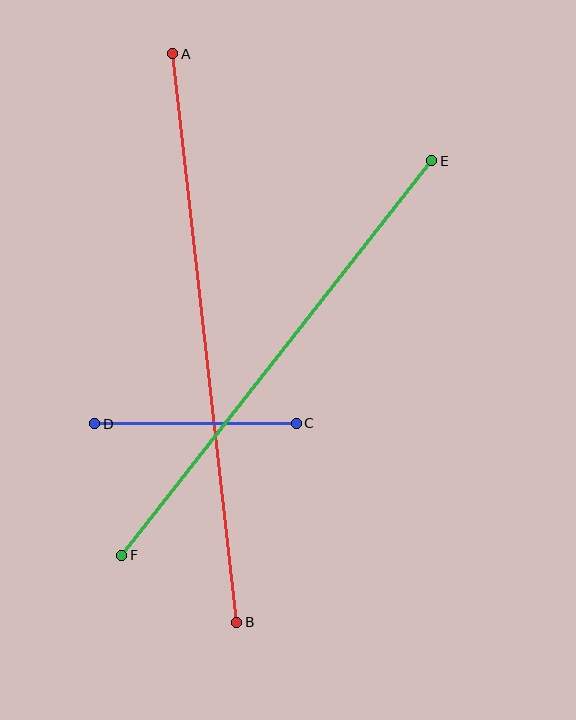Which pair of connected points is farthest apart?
Points A and B are farthest apart.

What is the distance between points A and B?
The distance is approximately 572 pixels.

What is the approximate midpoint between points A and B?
The midpoint is at approximately (205, 338) pixels.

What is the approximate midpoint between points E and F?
The midpoint is at approximately (277, 358) pixels.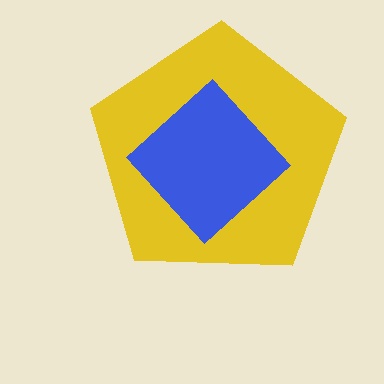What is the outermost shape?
The yellow pentagon.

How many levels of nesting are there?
2.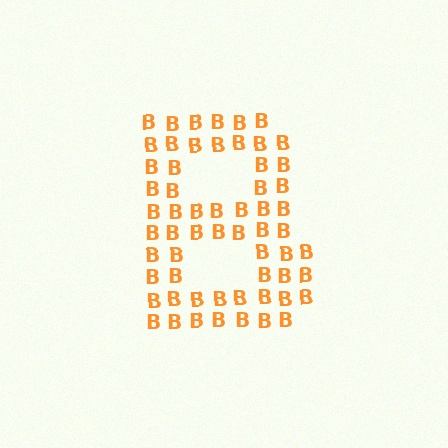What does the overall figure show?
The overall figure shows the letter B.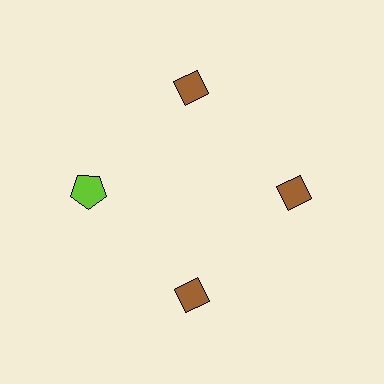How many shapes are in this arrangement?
There are 4 shapes arranged in a ring pattern.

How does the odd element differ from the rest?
It differs in both color (lime instead of brown) and shape (pentagon instead of diamond).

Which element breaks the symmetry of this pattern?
The lime pentagon at roughly the 9 o'clock position breaks the symmetry. All other shapes are brown diamonds.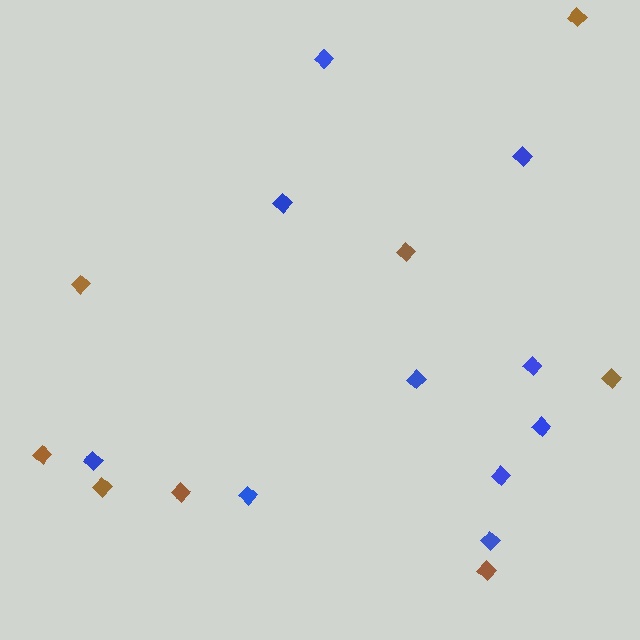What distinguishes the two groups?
There are 2 groups: one group of brown diamonds (8) and one group of blue diamonds (10).